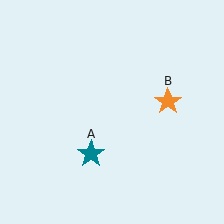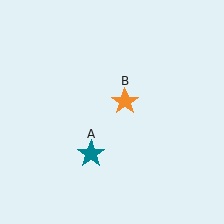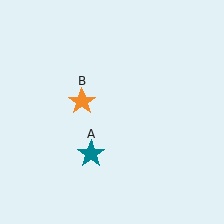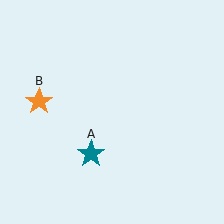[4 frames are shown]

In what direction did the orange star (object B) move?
The orange star (object B) moved left.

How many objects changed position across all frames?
1 object changed position: orange star (object B).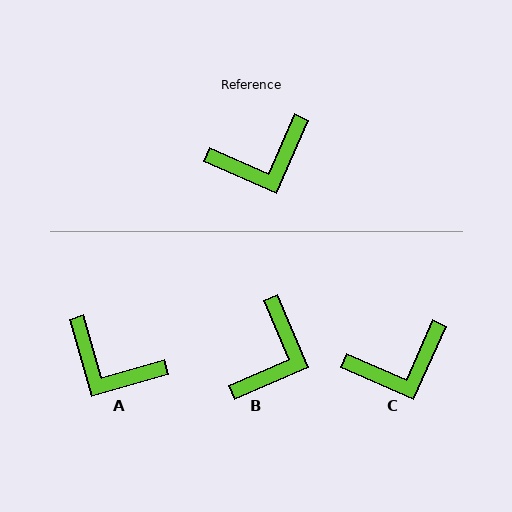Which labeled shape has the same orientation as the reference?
C.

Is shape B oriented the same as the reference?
No, it is off by about 47 degrees.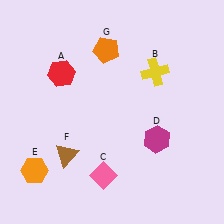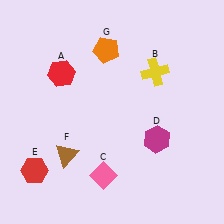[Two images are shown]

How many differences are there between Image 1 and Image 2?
There is 1 difference between the two images.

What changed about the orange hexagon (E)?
In Image 1, E is orange. In Image 2, it changed to red.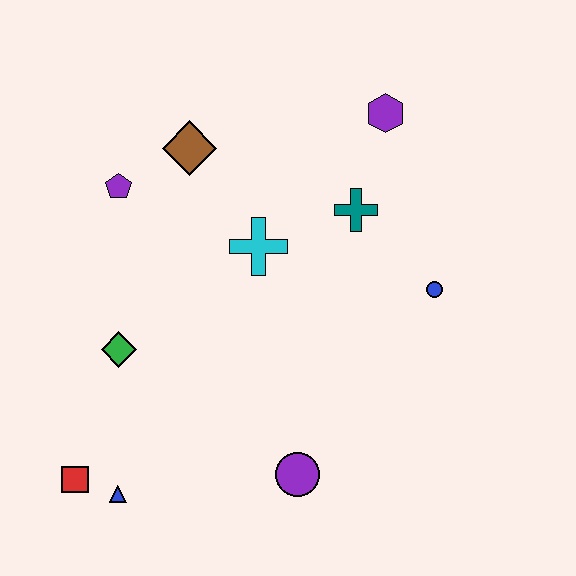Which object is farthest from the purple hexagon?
The red square is farthest from the purple hexagon.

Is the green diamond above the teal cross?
No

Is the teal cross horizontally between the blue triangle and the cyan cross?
No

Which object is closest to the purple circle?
The blue triangle is closest to the purple circle.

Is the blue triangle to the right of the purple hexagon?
No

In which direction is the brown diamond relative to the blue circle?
The brown diamond is to the left of the blue circle.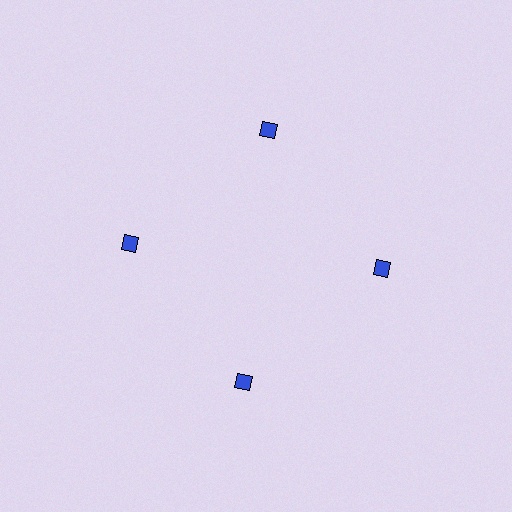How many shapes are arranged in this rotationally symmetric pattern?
There are 4 shapes, arranged in 4 groups of 1.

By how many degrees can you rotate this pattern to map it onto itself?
The pattern maps onto itself every 90 degrees of rotation.